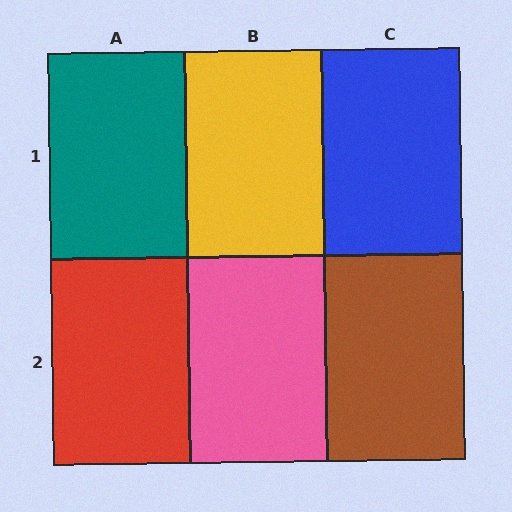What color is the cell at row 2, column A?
Red.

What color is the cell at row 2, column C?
Brown.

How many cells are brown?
1 cell is brown.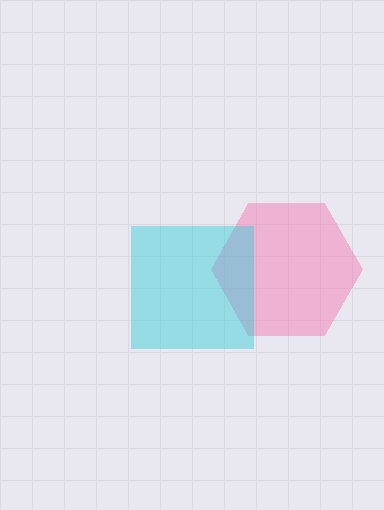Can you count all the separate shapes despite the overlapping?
Yes, there are 2 separate shapes.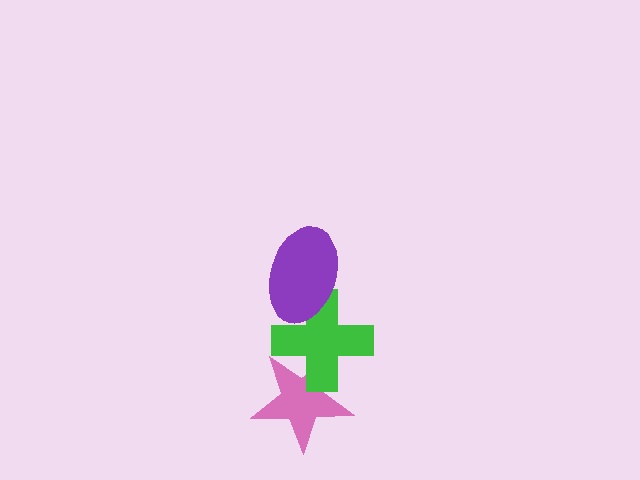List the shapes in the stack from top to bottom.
From top to bottom: the purple ellipse, the green cross, the pink star.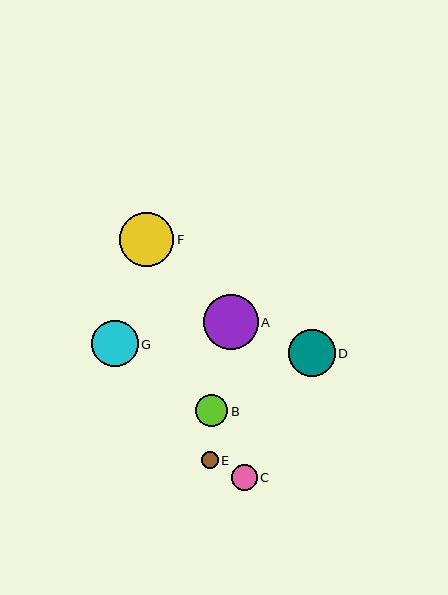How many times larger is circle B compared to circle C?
Circle B is approximately 1.2 times the size of circle C.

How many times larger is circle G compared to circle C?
Circle G is approximately 1.8 times the size of circle C.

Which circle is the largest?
Circle A is the largest with a size of approximately 55 pixels.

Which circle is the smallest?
Circle E is the smallest with a size of approximately 17 pixels.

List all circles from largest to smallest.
From largest to smallest: A, F, D, G, B, C, E.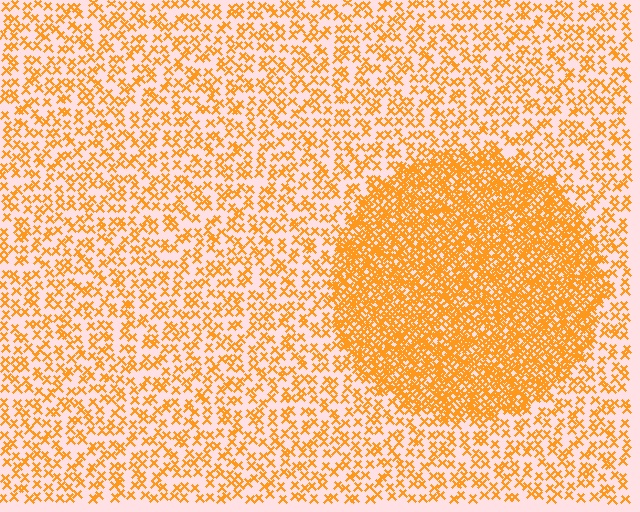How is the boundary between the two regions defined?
The boundary is defined by a change in element density (approximately 2.7x ratio). All elements are the same color, size, and shape.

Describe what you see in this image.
The image contains small orange elements arranged at two different densities. A circle-shaped region is visible where the elements are more densely packed than the surrounding area.